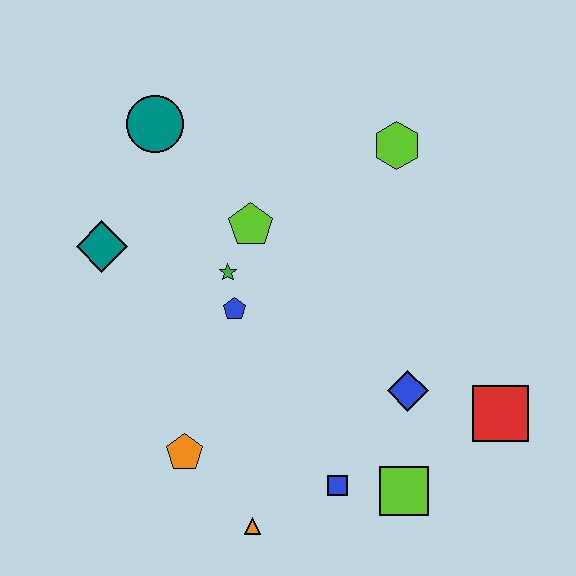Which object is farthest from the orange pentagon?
The lime hexagon is farthest from the orange pentagon.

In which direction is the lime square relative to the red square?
The lime square is to the left of the red square.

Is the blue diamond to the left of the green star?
No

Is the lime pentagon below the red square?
No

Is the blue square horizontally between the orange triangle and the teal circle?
No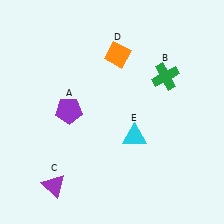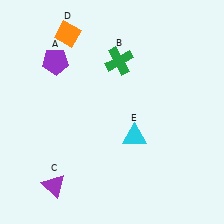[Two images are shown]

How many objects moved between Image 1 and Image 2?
3 objects moved between the two images.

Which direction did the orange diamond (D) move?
The orange diamond (D) moved left.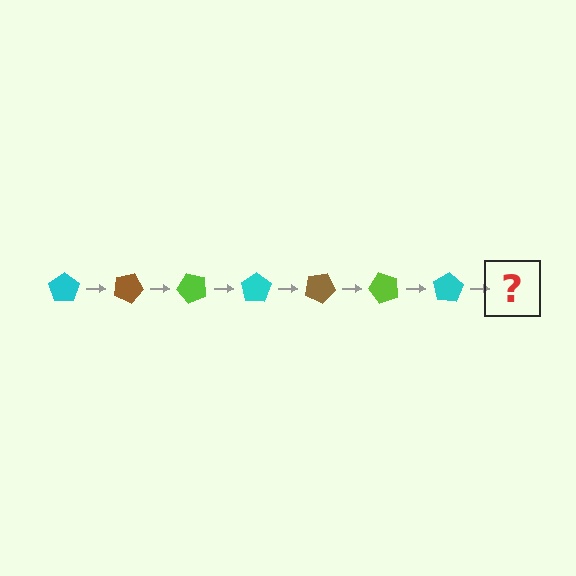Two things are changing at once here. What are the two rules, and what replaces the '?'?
The two rules are that it rotates 25 degrees each step and the color cycles through cyan, brown, and lime. The '?' should be a brown pentagon, rotated 175 degrees from the start.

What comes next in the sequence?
The next element should be a brown pentagon, rotated 175 degrees from the start.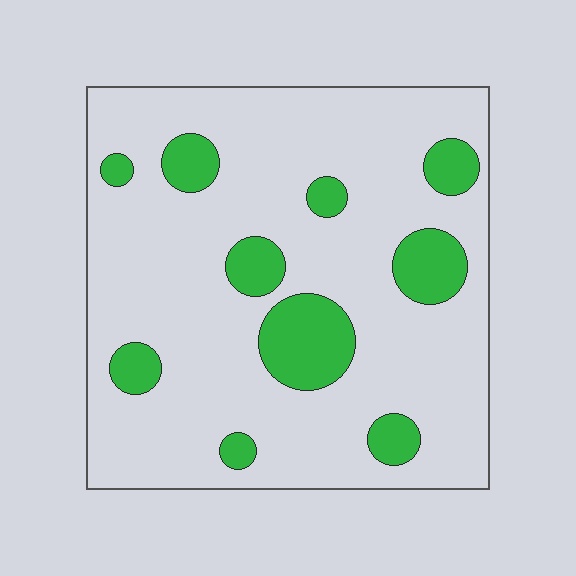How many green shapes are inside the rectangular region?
10.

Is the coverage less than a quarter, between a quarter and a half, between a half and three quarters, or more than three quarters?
Less than a quarter.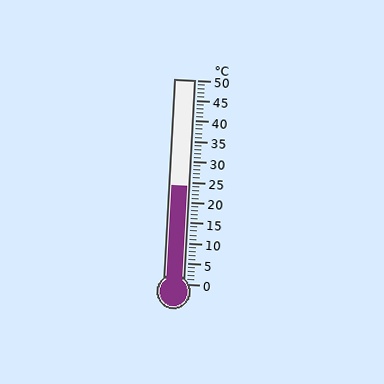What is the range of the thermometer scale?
The thermometer scale ranges from 0°C to 50°C.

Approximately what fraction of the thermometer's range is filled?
The thermometer is filled to approximately 50% of its range.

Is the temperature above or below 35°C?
The temperature is below 35°C.